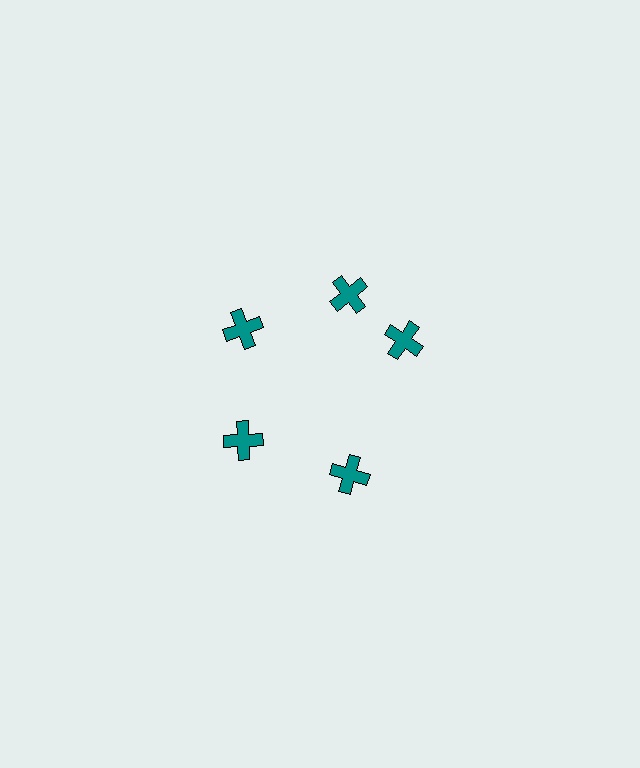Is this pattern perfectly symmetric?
No. The 5 teal crosses are arranged in a ring, but one element near the 3 o'clock position is rotated out of alignment along the ring, breaking the 5-fold rotational symmetry.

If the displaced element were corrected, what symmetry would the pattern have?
It would have 5-fold rotational symmetry — the pattern would map onto itself every 72 degrees.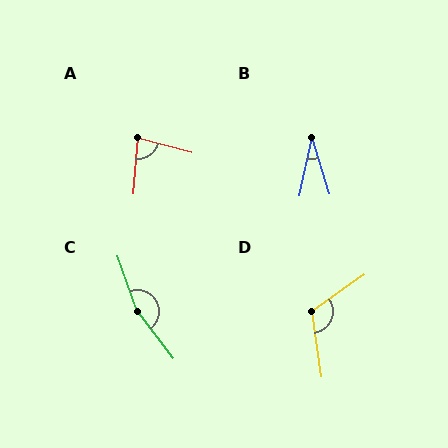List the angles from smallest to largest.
B (28°), A (79°), D (117°), C (162°).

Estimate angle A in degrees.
Approximately 79 degrees.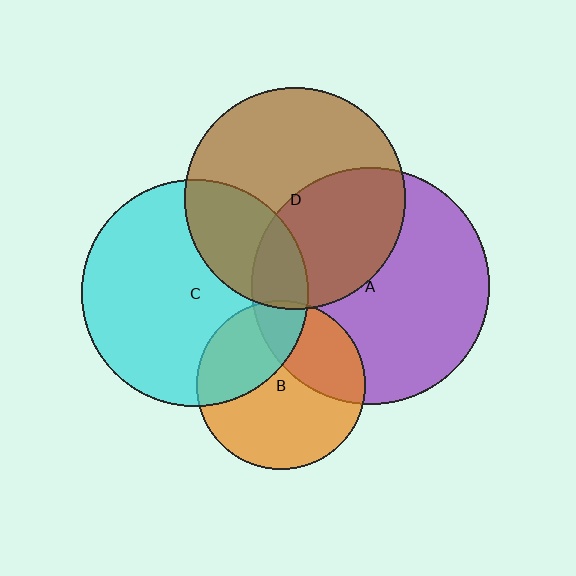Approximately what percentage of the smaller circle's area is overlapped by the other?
Approximately 35%.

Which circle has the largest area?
Circle A (purple).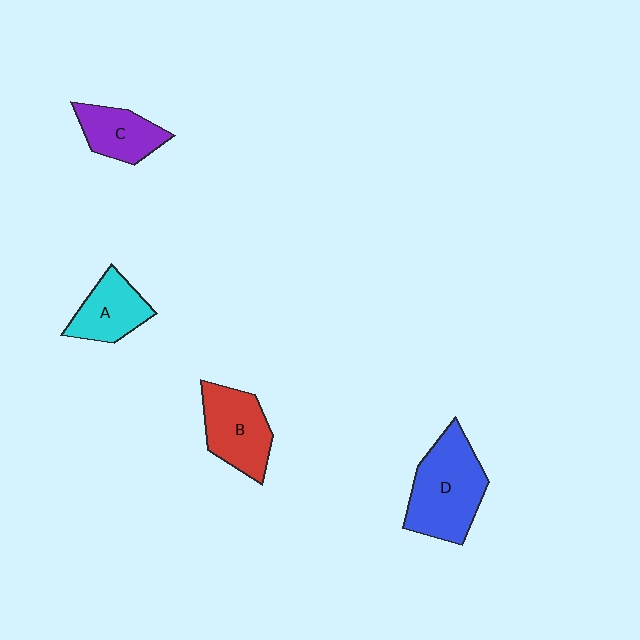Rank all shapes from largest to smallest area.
From largest to smallest: D (blue), B (red), A (cyan), C (purple).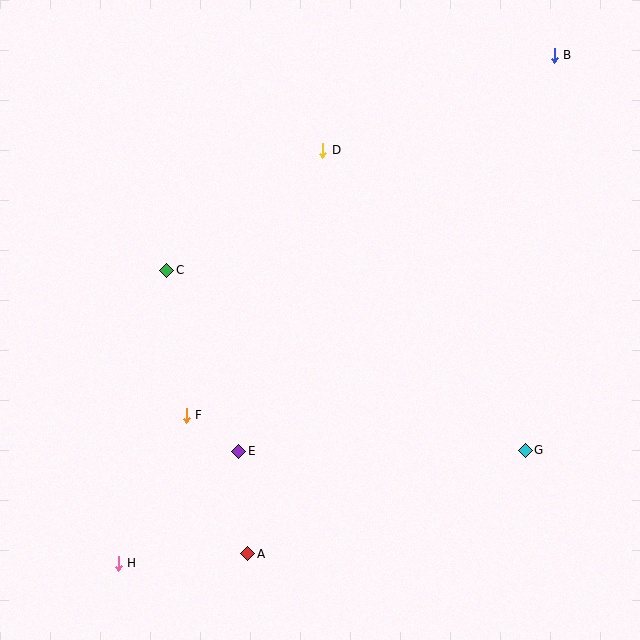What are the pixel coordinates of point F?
Point F is at (186, 415).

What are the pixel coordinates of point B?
Point B is at (554, 55).